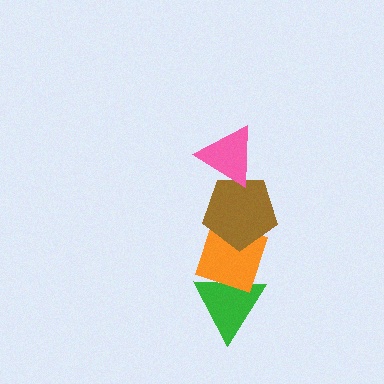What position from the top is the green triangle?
The green triangle is 4th from the top.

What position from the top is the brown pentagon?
The brown pentagon is 2nd from the top.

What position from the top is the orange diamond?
The orange diamond is 3rd from the top.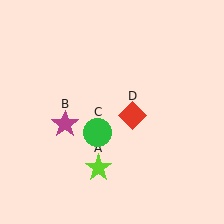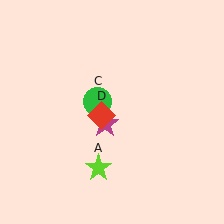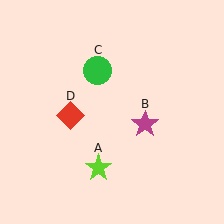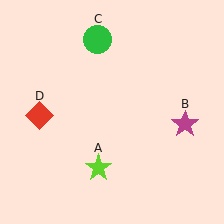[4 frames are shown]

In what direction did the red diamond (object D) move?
The red diamond (object D) moved left.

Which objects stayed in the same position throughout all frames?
Lime star (object A) remained stationary.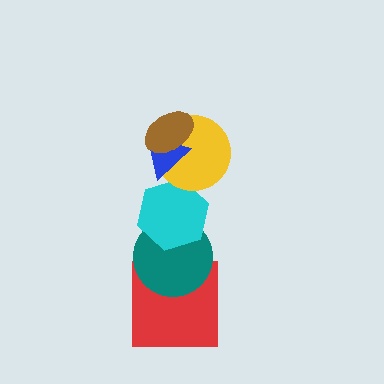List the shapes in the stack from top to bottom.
From top to bottom: the brown ellipse, the blue triangle, the yellow circle, the cyan hexagon, the teal circle, the red square.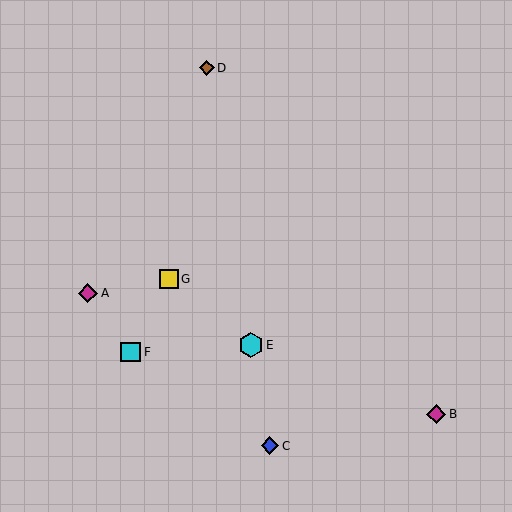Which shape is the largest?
The cyan hexagon (labeled E) is the largest.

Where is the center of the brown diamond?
The center of the brown diamond is at (207, 68).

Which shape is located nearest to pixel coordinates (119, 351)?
The cyan square (labeled F) at (131, 352) is nearest to that location.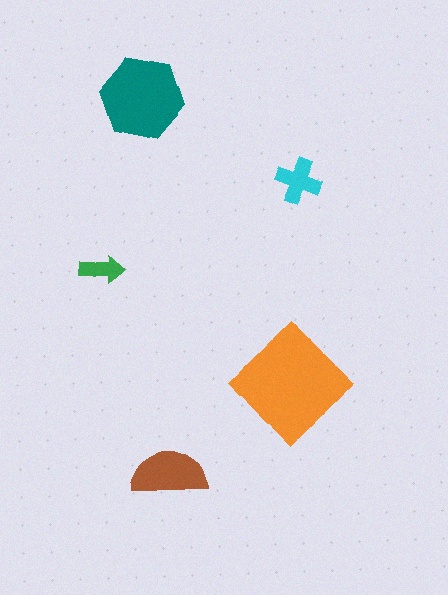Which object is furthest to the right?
The cyan cross is rightmost.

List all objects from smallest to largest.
The green arrow, the cyan cross, the brown semicircle, the teal hexagon, the orange diamond.